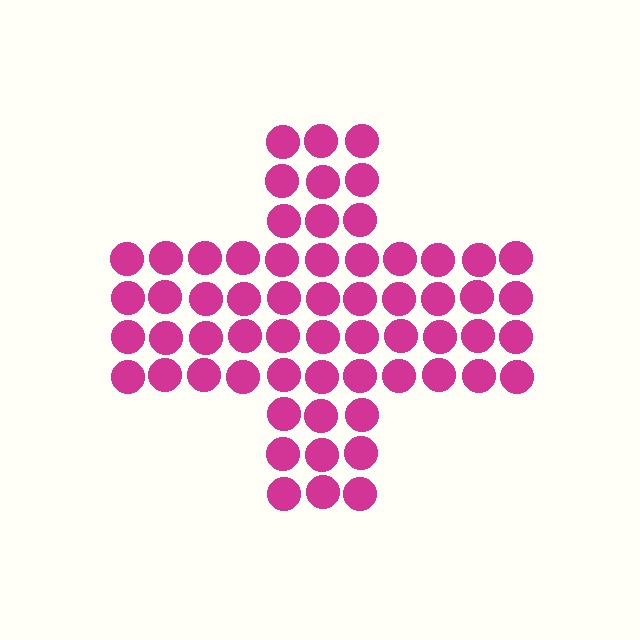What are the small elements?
The small elements are circles.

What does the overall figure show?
The overall figure shows a cross.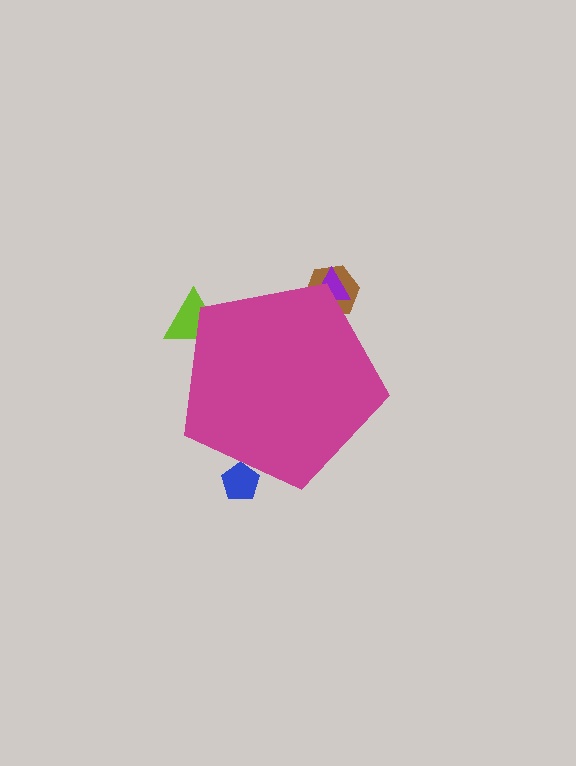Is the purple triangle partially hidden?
Yes, the purple triangle is partially hidden behind the magenta pentagon.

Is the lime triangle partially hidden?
Yes, the lime triangle is partially hidden behind the magenta pentagon.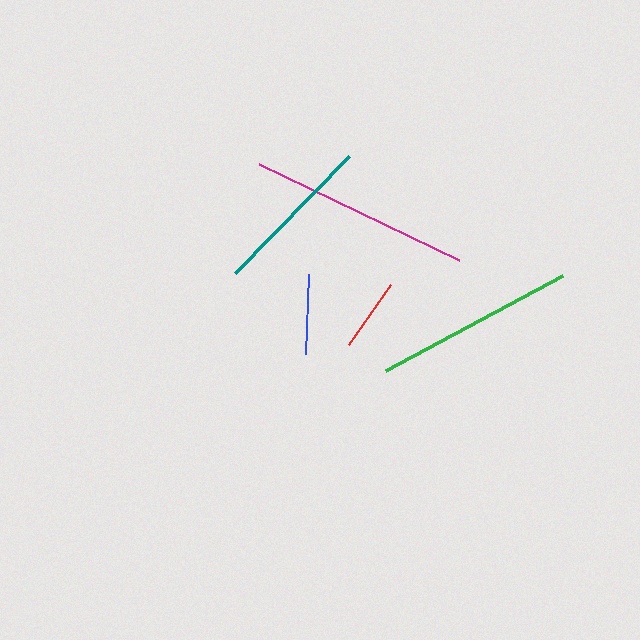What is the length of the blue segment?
The blue segment is approximately 80 pixels long.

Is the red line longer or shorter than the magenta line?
The magenta line is longer than the red line.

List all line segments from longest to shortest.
From longest to shortest: magenta, green, teal, blue, red.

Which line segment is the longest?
The magenta line is the longest at approximately 222 pixels.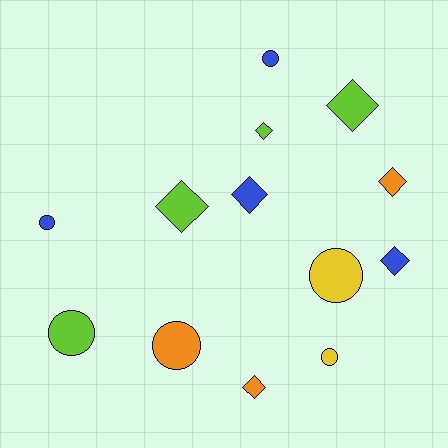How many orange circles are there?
There is 1 orange circle.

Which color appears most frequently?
Lime, with 4 objects.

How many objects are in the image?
There are 13 objects.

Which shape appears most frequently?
Diamond, with 7 objects.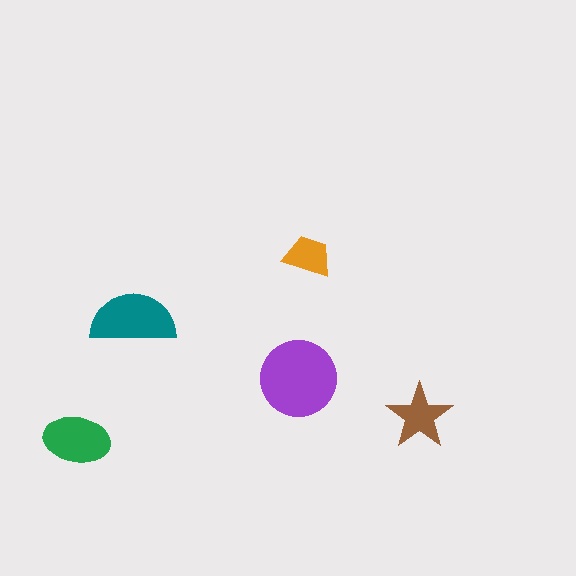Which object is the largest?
The purple circle.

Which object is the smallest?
The orange trapezoid.